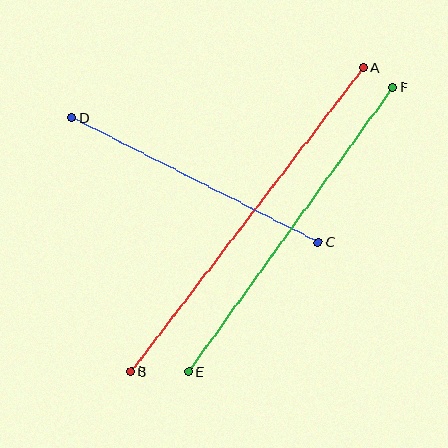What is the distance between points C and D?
The distance is approximately 276 pixels.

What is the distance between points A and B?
The distance is approximately 383 pixels.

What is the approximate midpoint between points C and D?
The midpoint is at approximately (195, 180) pixels.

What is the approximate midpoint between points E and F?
The midpoint is at approximately (291, 230) pixels.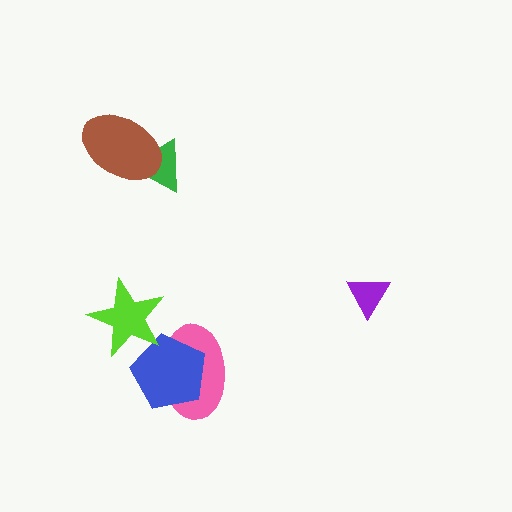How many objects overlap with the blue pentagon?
2 objects overlap with the blue pentagon.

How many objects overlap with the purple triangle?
0 objects overlap with the purple triangle.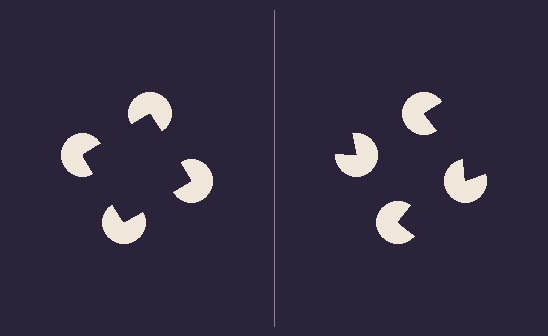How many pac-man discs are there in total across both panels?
8 — 4 on each side.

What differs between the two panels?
The pac-man discs are positioned identically on both sides; only the wedge orientations differ. On the left they align to a square; on the right they are misaligned.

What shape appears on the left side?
An illusory square.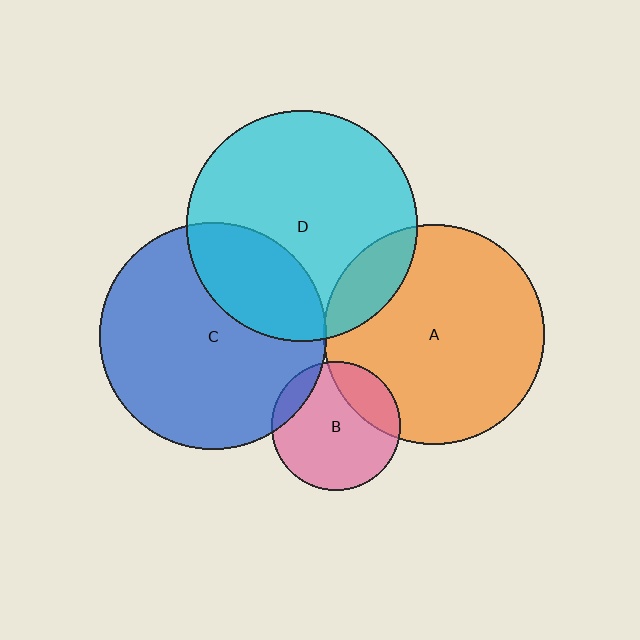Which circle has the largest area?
Circle D (cyan).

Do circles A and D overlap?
Yes.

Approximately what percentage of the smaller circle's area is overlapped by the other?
Approximately 15%.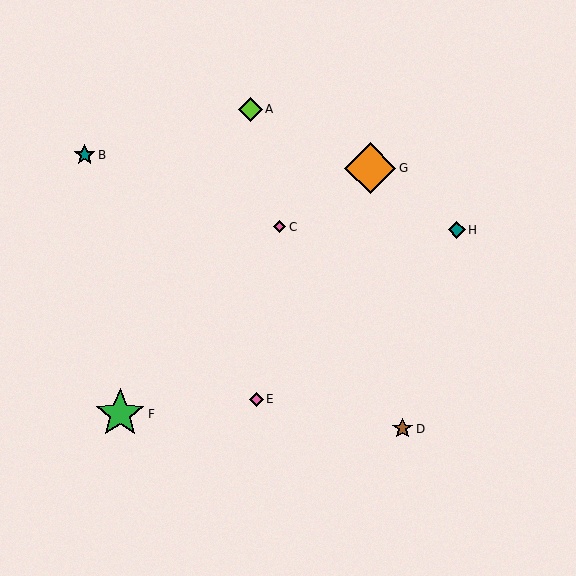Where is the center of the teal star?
The center of the teal star is at (85, 155).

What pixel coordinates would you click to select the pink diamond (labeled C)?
Click at (280, 227) to select the pink diamond C.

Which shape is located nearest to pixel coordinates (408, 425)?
The brown star (labeled D) at (402, 429) is nearest to that location.